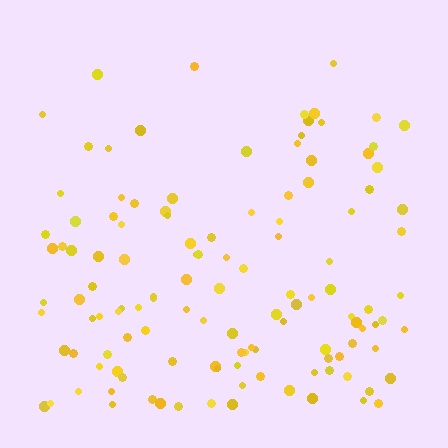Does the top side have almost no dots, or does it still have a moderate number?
Still a moderate number, just noticeably fewer than the bottom.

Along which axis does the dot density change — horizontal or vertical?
Vertical.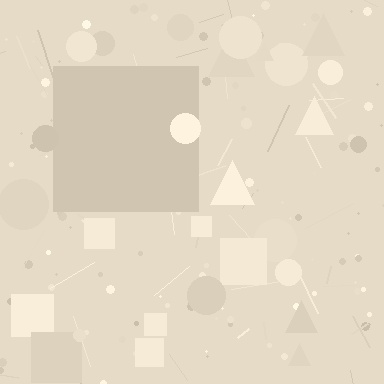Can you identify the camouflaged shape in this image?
The camouflaged shape is a square.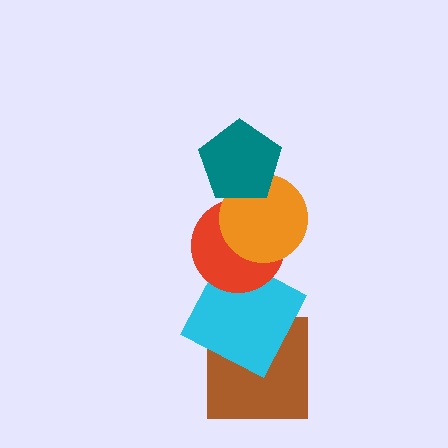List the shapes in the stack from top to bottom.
From top to bottom: the teal pentagon, the orange circle, the red circle, the cyan square, the brown square.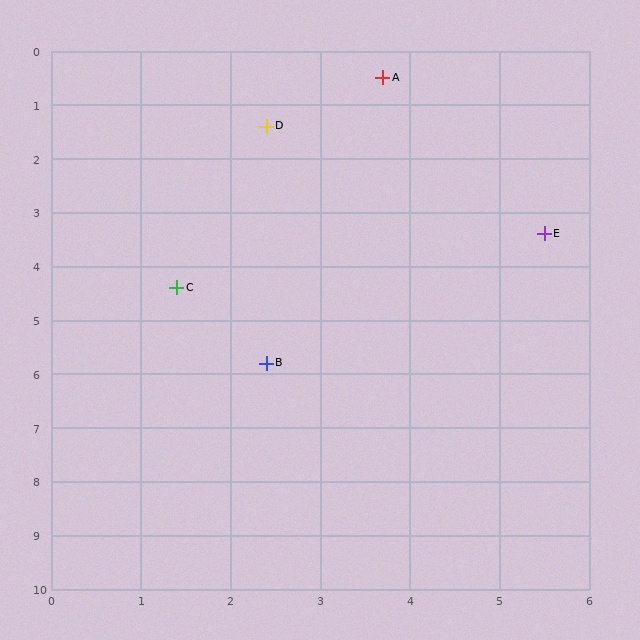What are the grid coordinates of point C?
Point C is at approximately (1.4, 4.4).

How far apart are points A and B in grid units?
Points A and B are about 5.5 grid units apart.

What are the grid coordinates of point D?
Point D is at approximately (2.4, 1.4).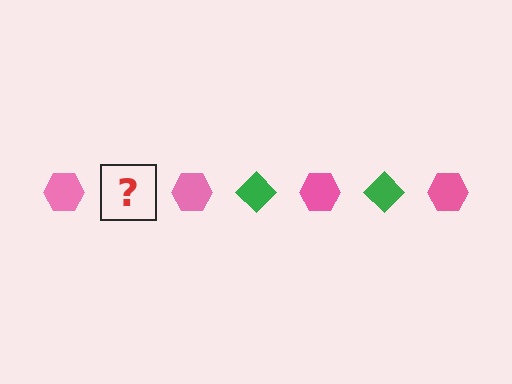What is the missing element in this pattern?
The missing element is a green diamond.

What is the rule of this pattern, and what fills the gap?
The rule is that the pattern alternates between pink hexagon and green diamond. The gap should be filled with a green diamond.